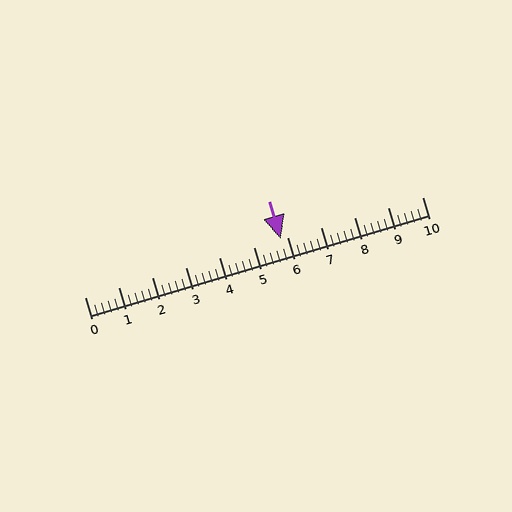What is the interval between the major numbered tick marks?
The major tick marks are spaced 1 units apart.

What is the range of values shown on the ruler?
The ruler shows values from 0 to 10.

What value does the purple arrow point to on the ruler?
The purple arrow points to approximately 5.8.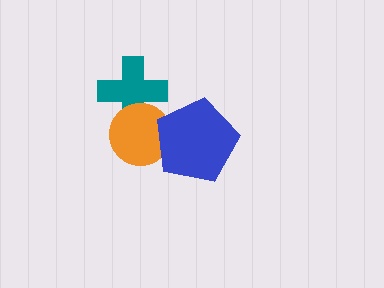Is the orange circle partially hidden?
Yes, it is partially covered by another shape.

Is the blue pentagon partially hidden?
No, no other shape covers it.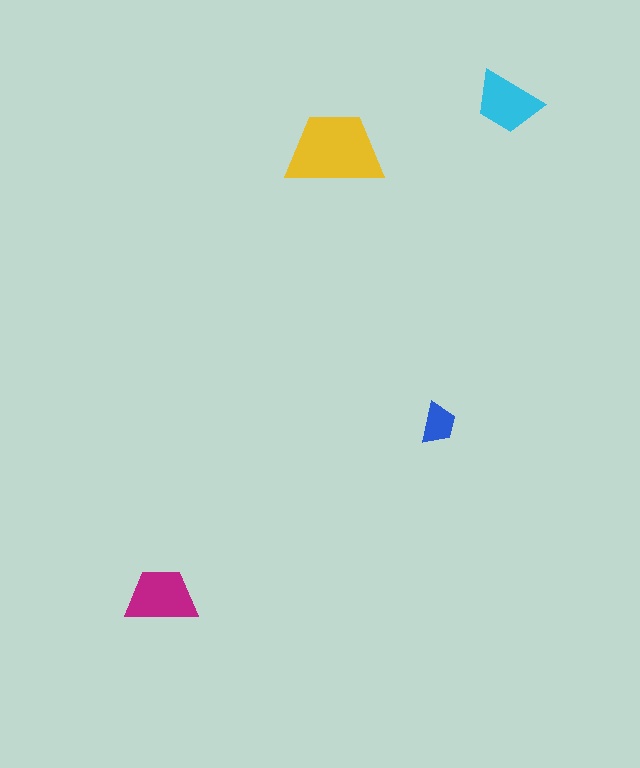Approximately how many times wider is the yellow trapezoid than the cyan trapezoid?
About 1.5 times wider.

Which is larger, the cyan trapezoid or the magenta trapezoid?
The magenta one.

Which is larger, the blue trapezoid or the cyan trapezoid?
The cyan one.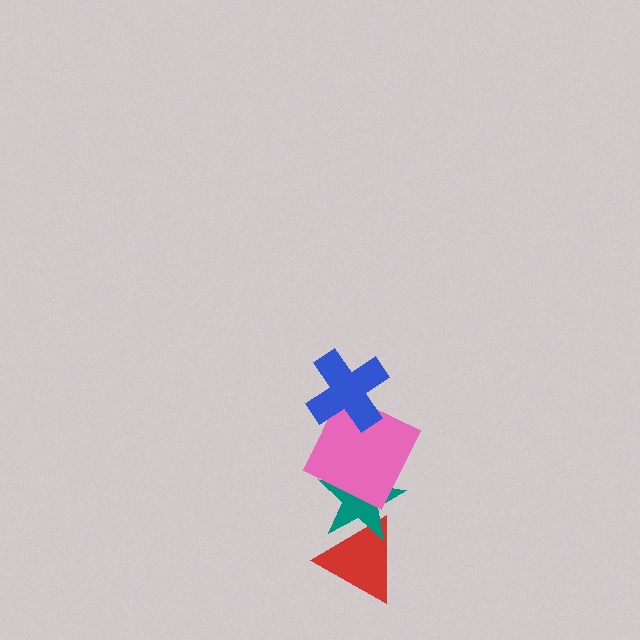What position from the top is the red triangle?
The red triangle is 4th from the top.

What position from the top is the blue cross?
The blue cross is 1st from the top.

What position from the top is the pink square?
The pink square is 2nd from the top.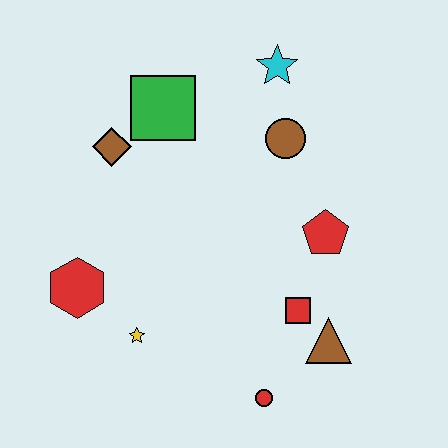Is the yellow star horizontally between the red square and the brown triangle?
No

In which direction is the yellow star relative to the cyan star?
The yellow star is below the cyan star.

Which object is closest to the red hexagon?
The yellow star is closest to the red hexagon.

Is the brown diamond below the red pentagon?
No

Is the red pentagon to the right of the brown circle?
Yes